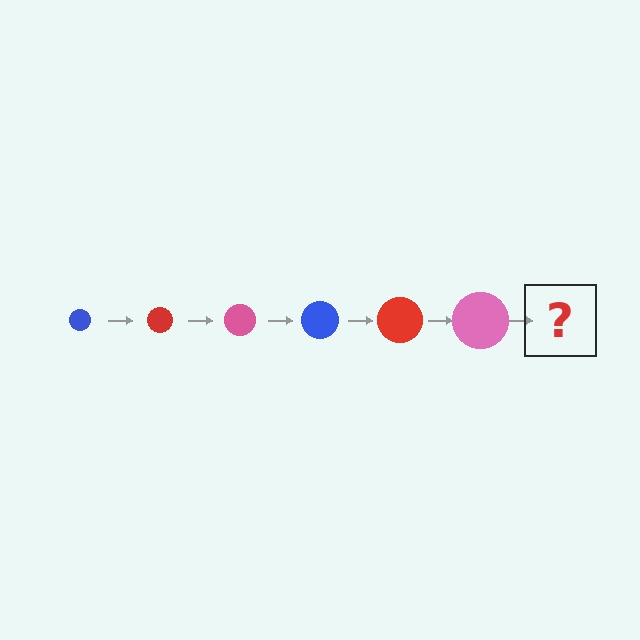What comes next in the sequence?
The next element should be a blue circle, larger than the previous one.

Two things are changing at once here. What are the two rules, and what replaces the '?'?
The two rules are that the circle grows larger each step and the color cycles through blue, red, and pink. The '?' should be a blue circle, larger than the previous one.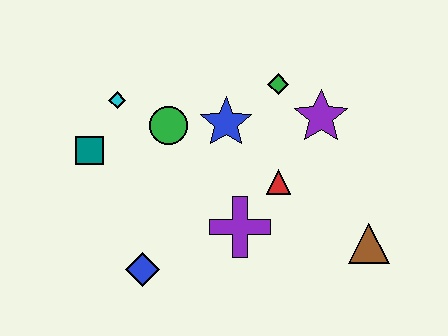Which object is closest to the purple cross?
The red triangle is closest to the purple cross.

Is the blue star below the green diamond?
Yes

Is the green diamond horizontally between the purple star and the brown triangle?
No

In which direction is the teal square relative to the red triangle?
The teal square is to the left of the red triangle.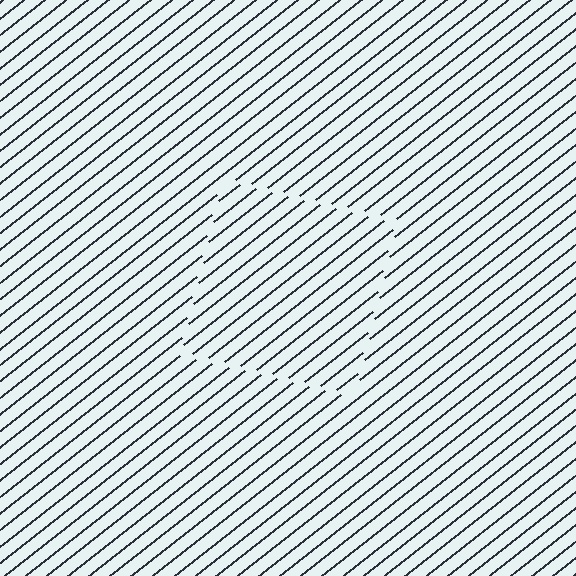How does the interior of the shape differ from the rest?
The interior of the shape contains the same grating, shifted by half a period — the contour is defined by the phase discontinuity where line-ends from the inner and outer gratings abut.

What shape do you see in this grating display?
An illusory square. The interior of the shape contains the same grating, shifted by half a period — the contour is defined by the phase discontinuity where line-ends from the inner and outer gratings abut.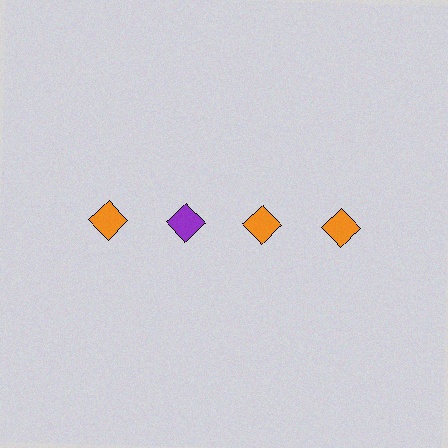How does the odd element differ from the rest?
It has a different color: purple instead of orange.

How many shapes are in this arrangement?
There are 4 shapes arranged in a grid pattern.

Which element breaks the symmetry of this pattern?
The purple diamond in the top row, second from left column breaks the symmetry. All other shapes are orange diamonds.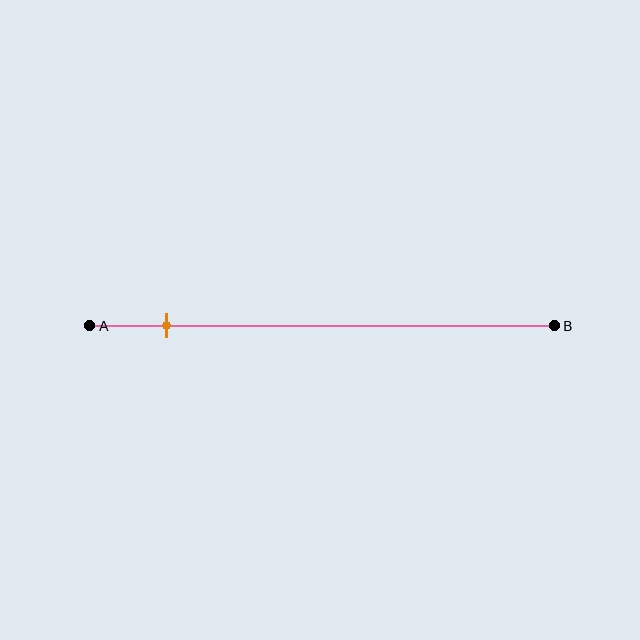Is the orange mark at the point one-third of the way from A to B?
No, the mark is at about 15% from A, not at the 33% one-third point.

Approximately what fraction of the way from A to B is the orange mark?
The orange mark is approximately 15% of the way from A to B.